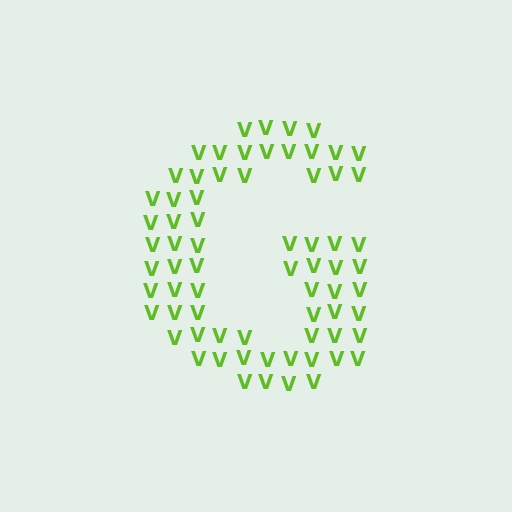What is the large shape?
The large shape is the letter G.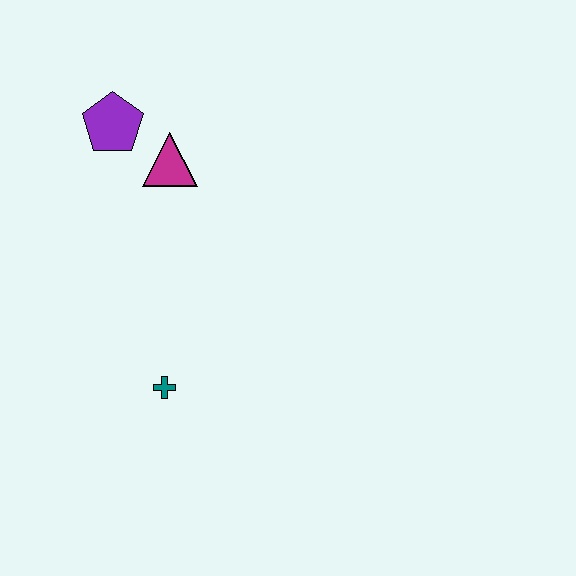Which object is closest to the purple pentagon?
The magenta triangle is closest to the purple pentagon.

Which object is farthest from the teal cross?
The purple pentagon is farthest from the teal cross.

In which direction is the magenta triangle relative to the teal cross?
The magenta triangle is above the teal cross.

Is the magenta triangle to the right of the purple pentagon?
Yes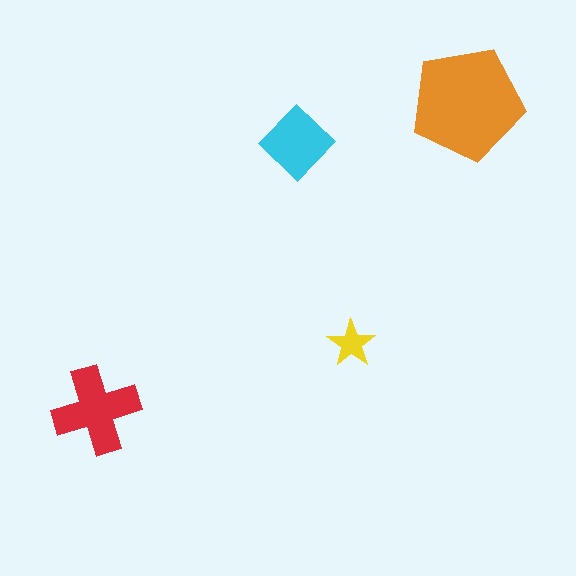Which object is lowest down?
The red cross is bottommost.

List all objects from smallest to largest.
The yellow star, the cyan diamond, the red cross, the orange pentagon.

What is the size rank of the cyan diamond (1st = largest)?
3rd.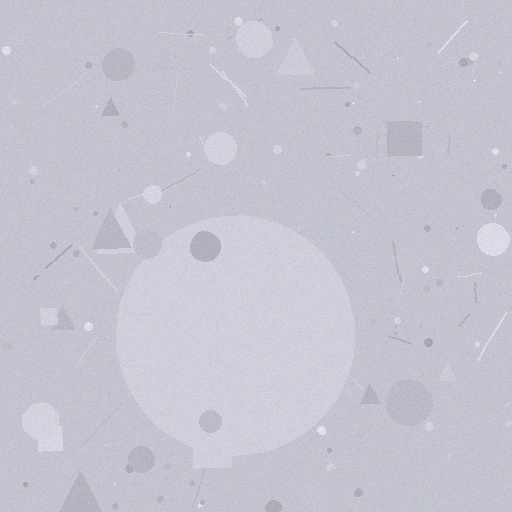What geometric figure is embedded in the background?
A circle is embedded in the background.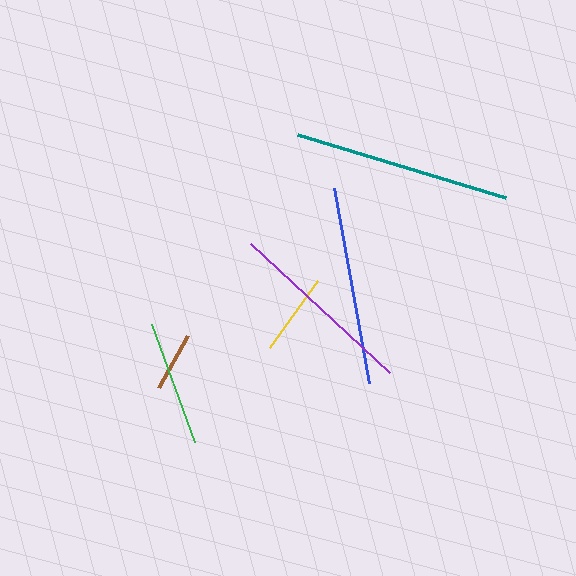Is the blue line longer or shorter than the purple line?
The blue line is longer than the purple line.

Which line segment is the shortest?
The brown line is the shortest at approximately 60 pixels.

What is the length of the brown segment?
The brown segment is approximately 60 pixels long.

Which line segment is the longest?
The teal line is the longest at approximately 217 pixels.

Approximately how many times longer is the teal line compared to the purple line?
The teal line is approximately 1.1 times the length of the purple line.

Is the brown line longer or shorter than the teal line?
The teal line is longer than the brown line.